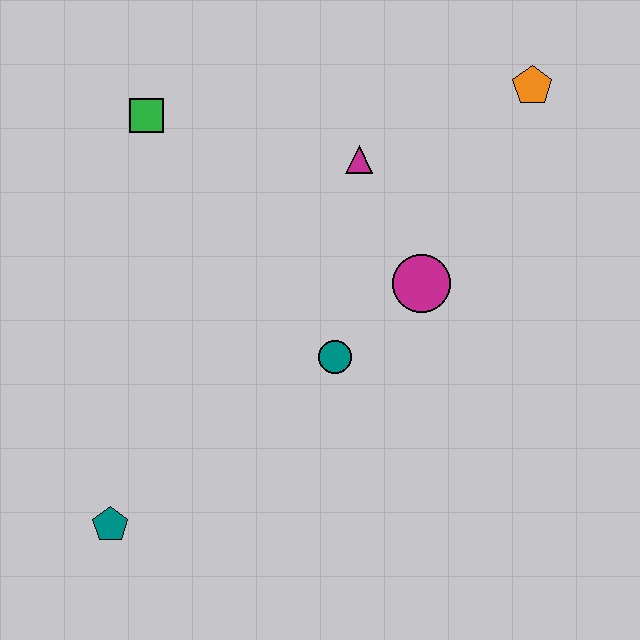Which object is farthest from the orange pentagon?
The teal pentagon is farthest from the orange pentagon.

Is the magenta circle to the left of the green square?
No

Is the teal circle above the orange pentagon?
No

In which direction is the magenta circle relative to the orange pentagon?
The magenta circle is below the orange pentagon.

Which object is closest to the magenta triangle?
The magenta circle is closest to the magenta triangle.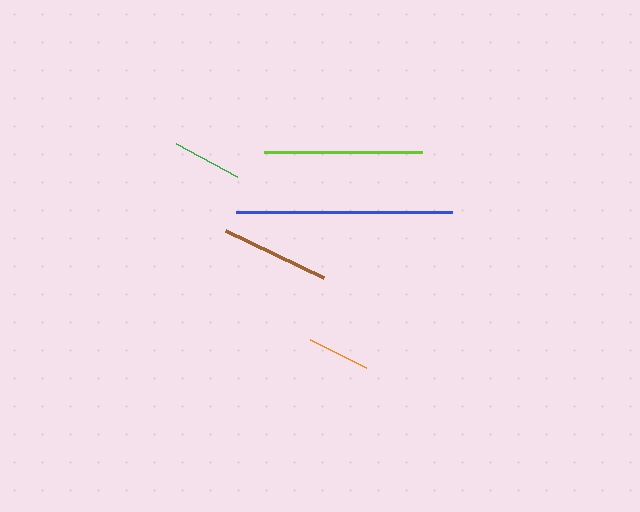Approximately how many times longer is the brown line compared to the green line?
The brown line is approximately 1.6 times the length of the green line.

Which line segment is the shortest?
The orange line is the shortest at approximately 62 pixels.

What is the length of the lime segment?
The lime segment is approximately 159 pixels long.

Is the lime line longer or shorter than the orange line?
The lime line is longer than the orange line.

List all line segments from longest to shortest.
From longest to shortest: blue, lime, brown, green, orange.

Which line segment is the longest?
The blue line is the longest at approximately 216 pixels.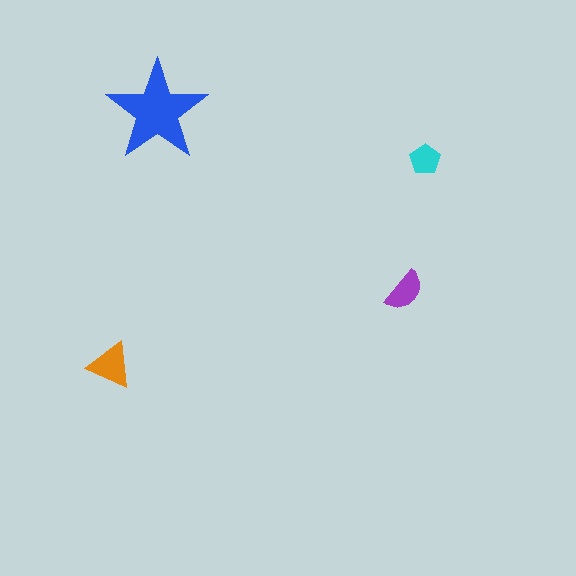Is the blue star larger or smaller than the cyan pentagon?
Larger.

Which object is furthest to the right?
The cyan pentagon is rightmost.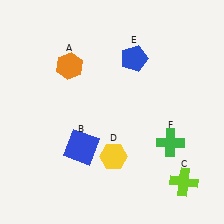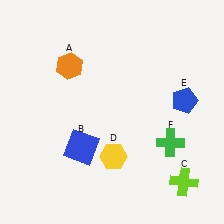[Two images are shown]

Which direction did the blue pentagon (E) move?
The blue pentagon (E) moved right.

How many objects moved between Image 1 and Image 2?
1 object moved between the two images.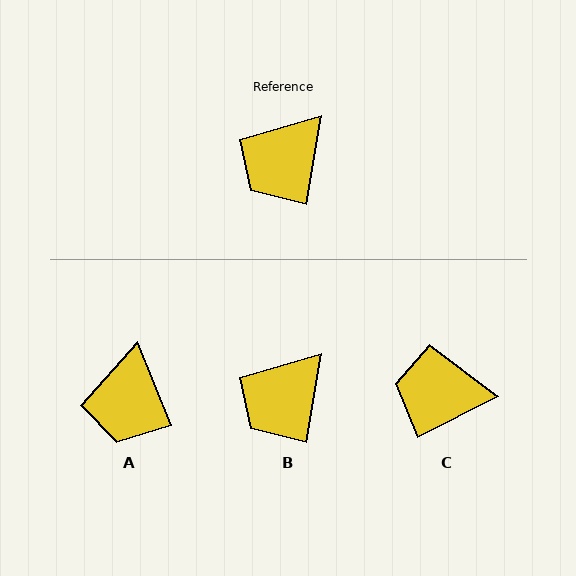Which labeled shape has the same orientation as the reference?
B.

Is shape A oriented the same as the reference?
No, it is off by about 32 degrees.